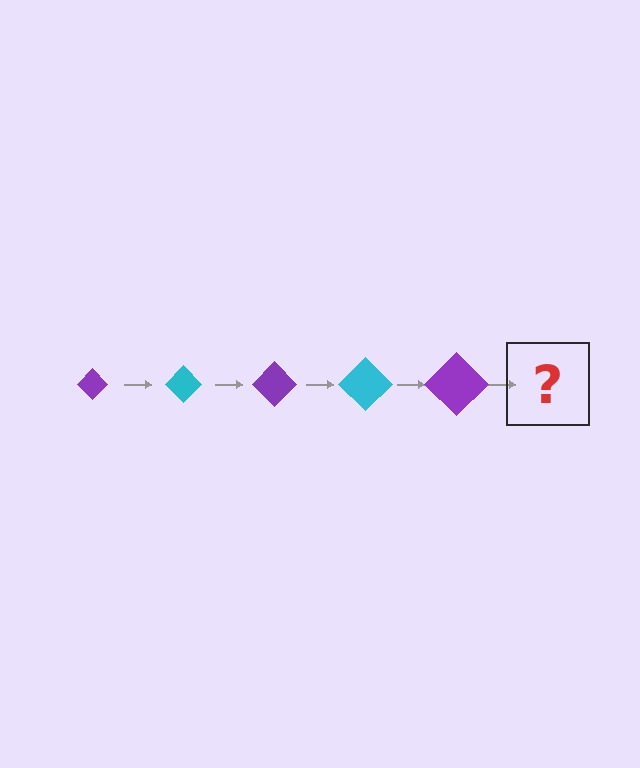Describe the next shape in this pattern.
It should be a cyan diamond, larger than the previous one.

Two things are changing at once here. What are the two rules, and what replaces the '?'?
The two rules are that the diamond grows larger each step and the color cycles through purple and cyan. The '?' should be a cyan diamond, larger than the previous one.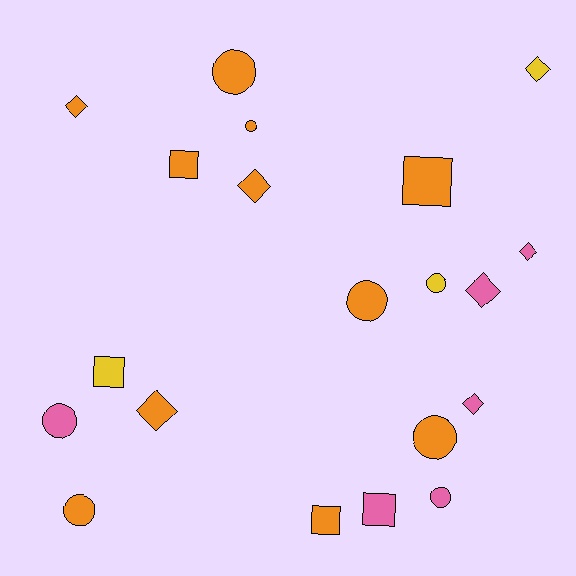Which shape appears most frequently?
Circle, with 8 objects.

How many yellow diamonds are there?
There is 1 yellow diamond.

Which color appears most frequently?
Orange, with 11 objects.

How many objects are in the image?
There are 20 objects.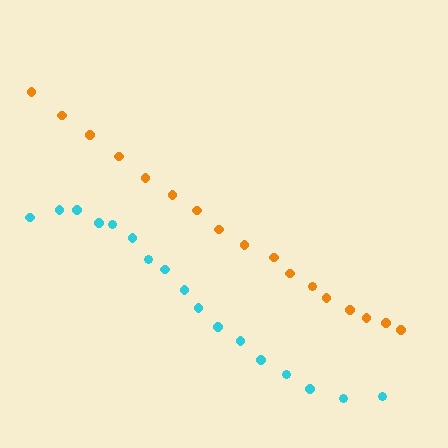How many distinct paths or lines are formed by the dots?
There are 2 distinct paths.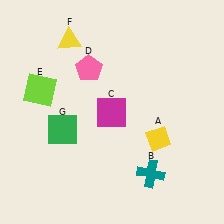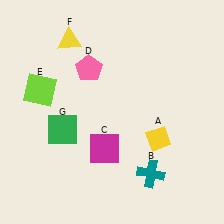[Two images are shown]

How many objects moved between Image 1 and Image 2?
1 object moved between the two images.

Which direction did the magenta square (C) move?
The magenta square (C) moved down.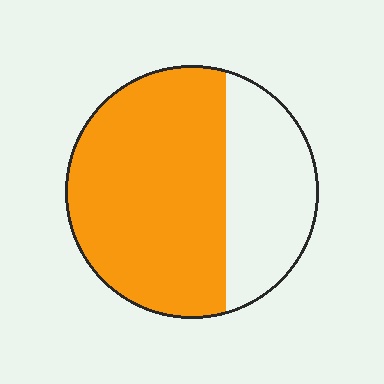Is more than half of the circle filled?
Yes.